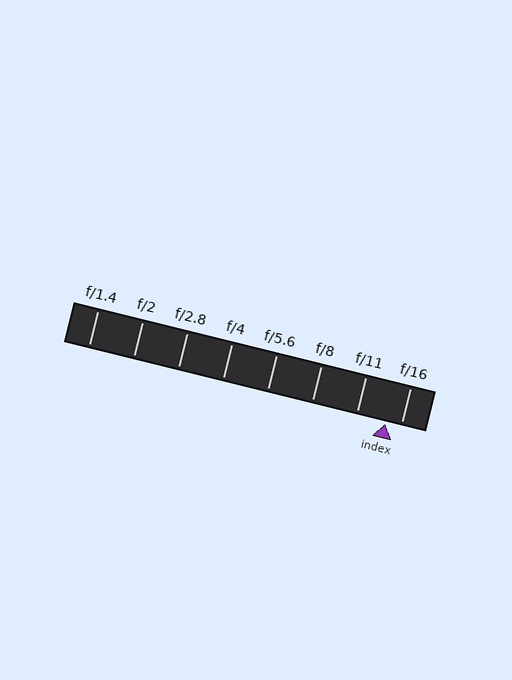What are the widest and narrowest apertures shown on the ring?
The widest aperture shown is f/1.4 and the narrowest is f/16.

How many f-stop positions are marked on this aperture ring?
There are 8 f-stop positions marked.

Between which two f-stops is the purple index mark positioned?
The index mark is between f/11 and f/16.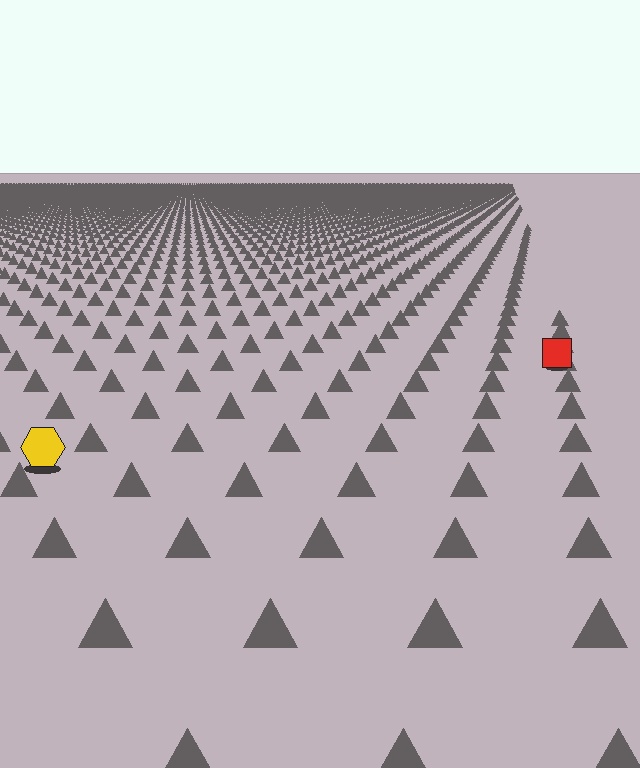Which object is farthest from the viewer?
The red square is farthest from the viewer. It appears smaller and the ground texture around it is denser.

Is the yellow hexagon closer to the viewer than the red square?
Yes. The yellow hexagon is closer — you can tell from the texture gradient: the ground texture is coarser near it.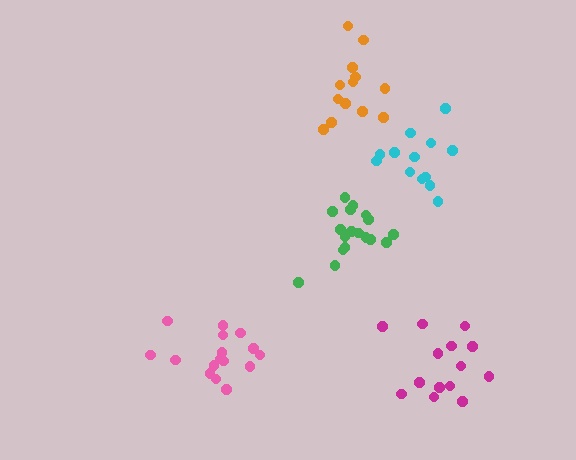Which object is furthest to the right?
The magenta cluster is rightmost.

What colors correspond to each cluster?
The clusters are colored: pink, cyan, green, orange, magenta.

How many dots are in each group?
Group 1: 16 dots, Group 2: 13 dots, Group 3: 18 dots, Group 4: 13 dots, Group 5: 14 dots (74 total).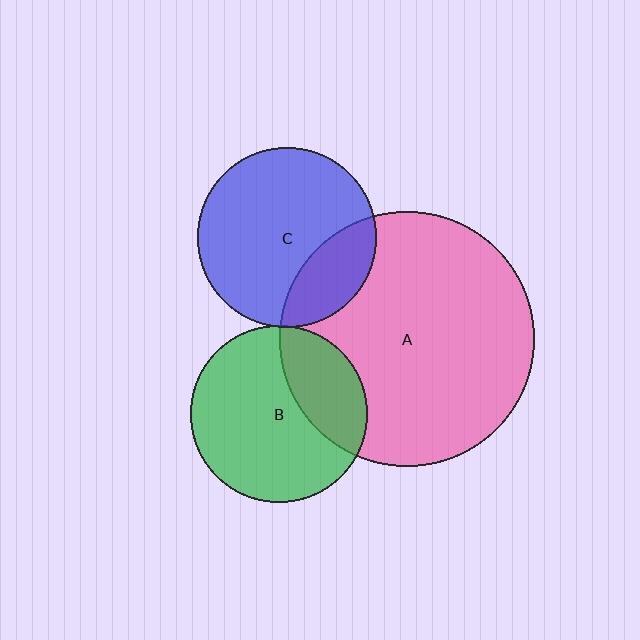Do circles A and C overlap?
Yes.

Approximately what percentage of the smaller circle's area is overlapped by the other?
Approximately 25%.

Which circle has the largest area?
Circle A (pink).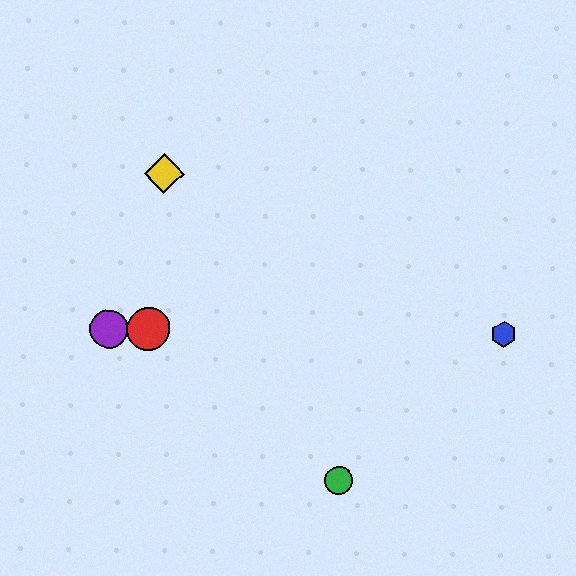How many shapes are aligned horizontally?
3 shapes (the red circle, the blue hexagon, the purple circle) are aligned horizontally.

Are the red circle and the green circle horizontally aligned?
No, the red circle is at y≈329 and the green circle is at y≈480.